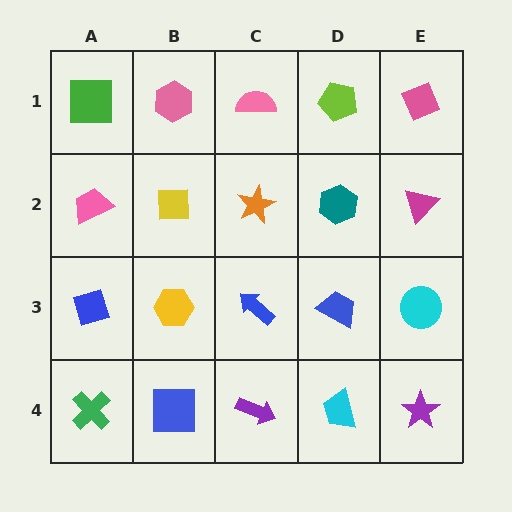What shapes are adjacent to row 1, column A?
A pink trapezoid (row 2, column A), a pink hexagon (row 1, column B).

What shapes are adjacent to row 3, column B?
A yellow square (row 2, column B), a blue square (row 4, column B), a blue diamond (row 3, column A), a blue arrow (row 3, column C).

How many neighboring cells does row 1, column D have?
3.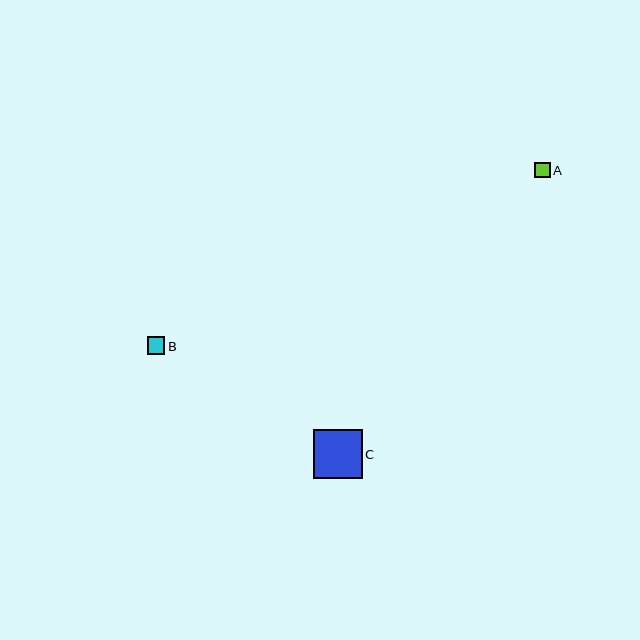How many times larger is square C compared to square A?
Square C is approximately 3.2 times the size of square A.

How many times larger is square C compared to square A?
Square C is approximately 3.2 times the size of square A.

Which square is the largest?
Square C is the largest with a size of approximately 49 pixels.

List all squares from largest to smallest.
From largest to smallest: C, B, A.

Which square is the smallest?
Square A is the smallest with a size of approximately 16 pixels.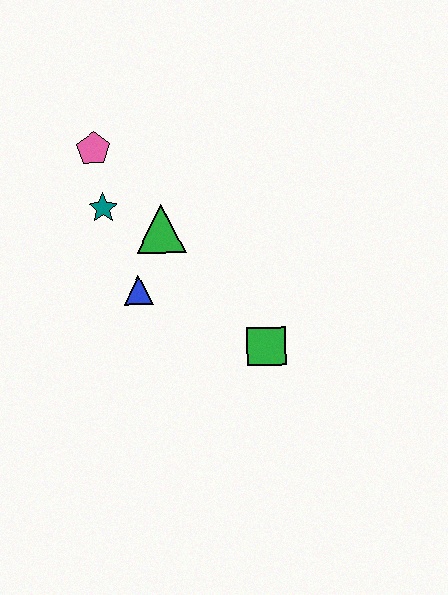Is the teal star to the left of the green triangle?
Yes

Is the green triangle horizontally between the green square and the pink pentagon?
Yes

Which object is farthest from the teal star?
The green square is farthest from the teal star.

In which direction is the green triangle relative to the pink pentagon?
The green triangle is below the pink pentagon.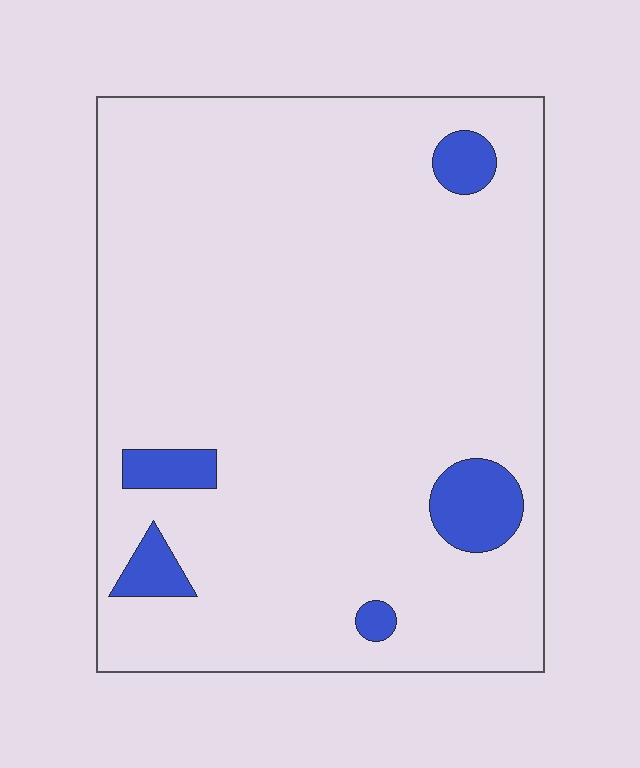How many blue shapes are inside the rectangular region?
5.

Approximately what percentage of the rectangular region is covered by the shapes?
Approximately 5%.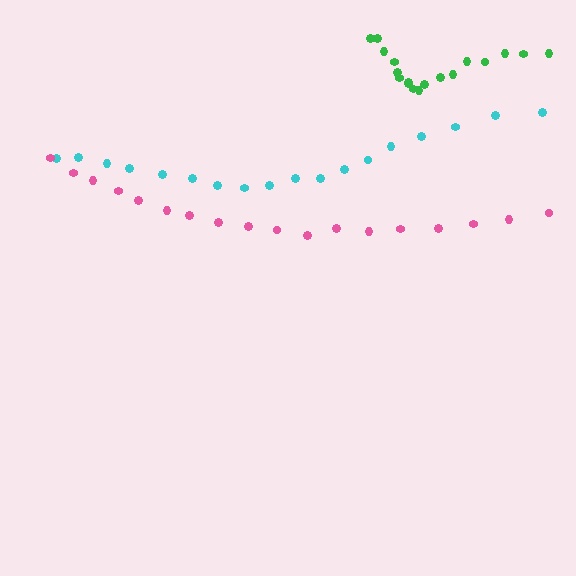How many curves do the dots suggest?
There are 3 distinct paths.